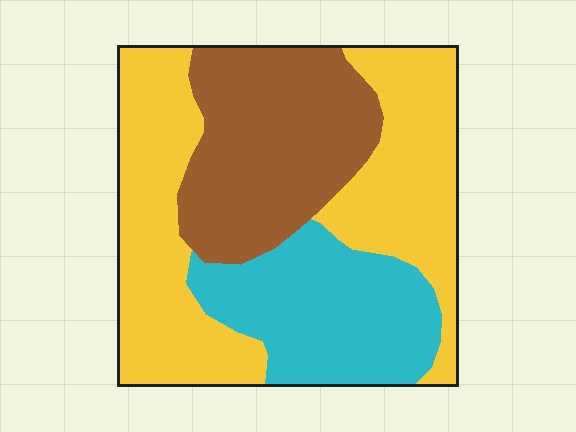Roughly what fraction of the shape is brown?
Brown covers about 30% of the shape.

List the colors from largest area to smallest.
From largest to smallest: yellow, brown, cyan.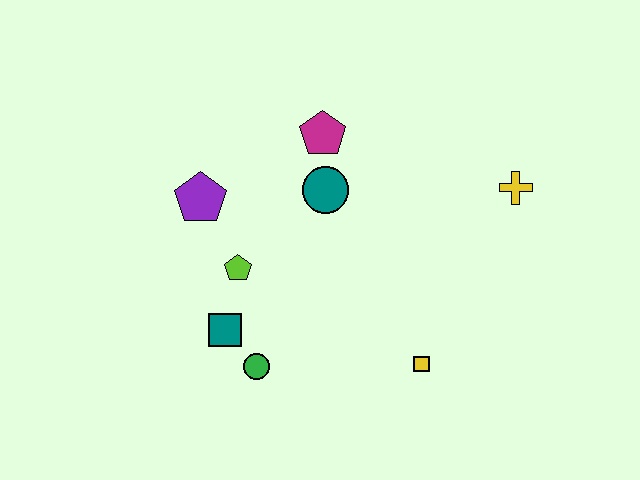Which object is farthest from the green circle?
The yellow cross is farthest from the green circle.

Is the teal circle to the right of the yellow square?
No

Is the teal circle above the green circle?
Yes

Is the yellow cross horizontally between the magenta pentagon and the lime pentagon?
No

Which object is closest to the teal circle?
The magenta pentagon is closest to the teal circle.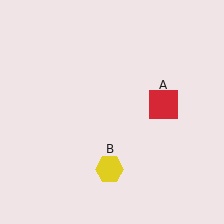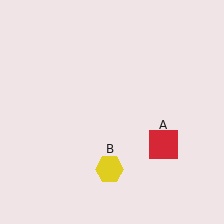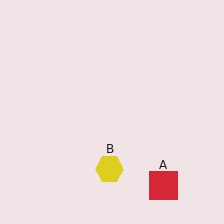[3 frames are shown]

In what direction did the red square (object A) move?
The red square (object A) moved down.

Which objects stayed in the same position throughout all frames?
Yellow hexagon (object B) remained stationary.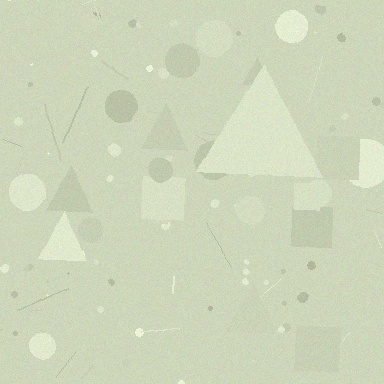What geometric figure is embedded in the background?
A triangle is embedded in the background.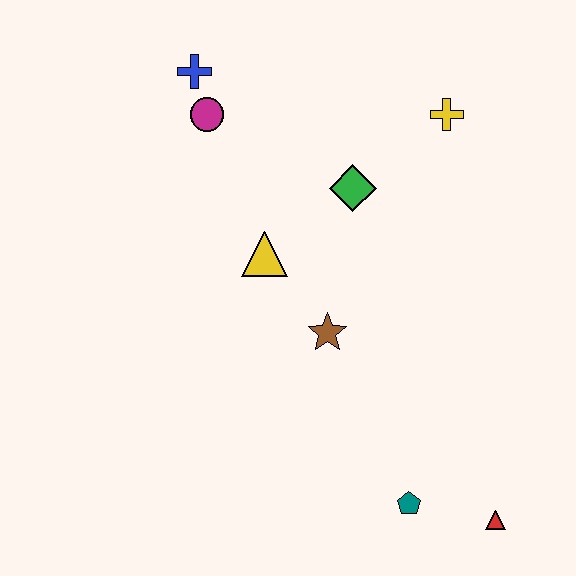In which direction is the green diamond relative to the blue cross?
The green diamond is to the right of the blue cross.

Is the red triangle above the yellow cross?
No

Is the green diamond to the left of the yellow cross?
Yes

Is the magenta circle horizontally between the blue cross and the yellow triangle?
Yes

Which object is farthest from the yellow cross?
The red triangle is farthest from the yellow cross.